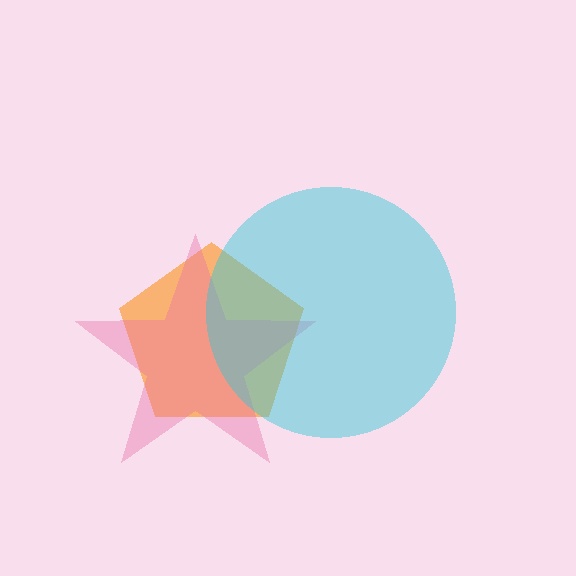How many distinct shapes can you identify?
There are 3 distinct shapes: an orange pentagon, a pink star, a cyan circle.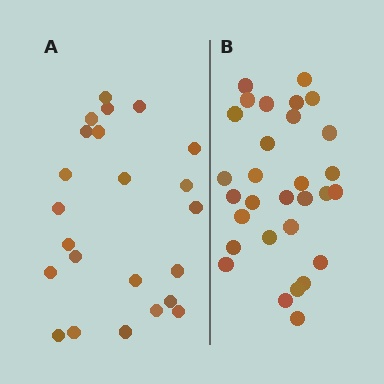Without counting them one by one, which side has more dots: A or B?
Region B (the right region) has more dots.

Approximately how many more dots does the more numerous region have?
Region B has roughly 8 or so more dots than region A.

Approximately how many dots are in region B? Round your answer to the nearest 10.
About 30 dots.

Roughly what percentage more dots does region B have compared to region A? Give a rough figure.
About 30% more.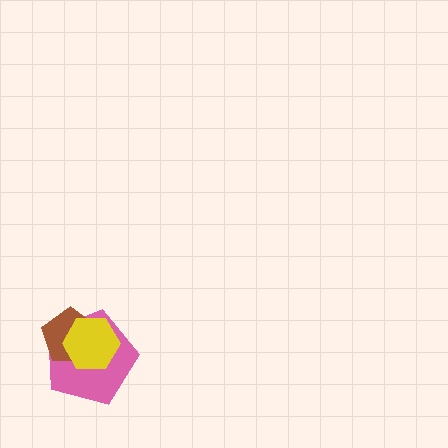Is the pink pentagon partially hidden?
Yes, it is partially covered by another shape.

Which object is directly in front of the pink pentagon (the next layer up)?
The brown pentagon is directly in front of the pink pentagon.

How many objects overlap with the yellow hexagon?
2 objects overlap with the yellow hexagon.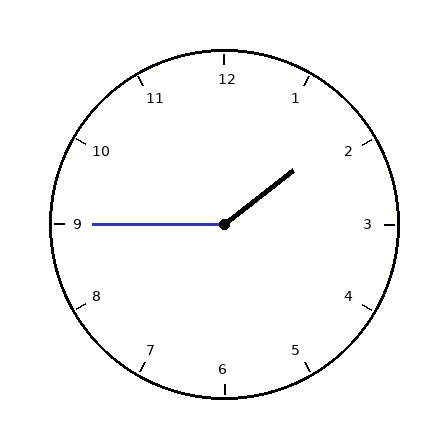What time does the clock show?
1:45.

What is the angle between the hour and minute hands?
Approximately 142 degrees.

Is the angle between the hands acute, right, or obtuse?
It is obtuse.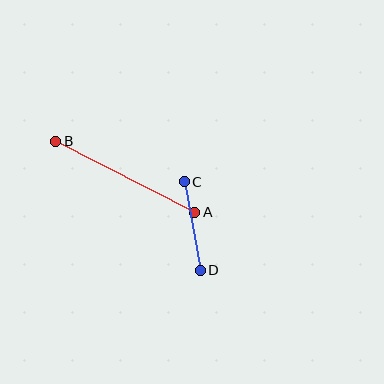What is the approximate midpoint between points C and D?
The midpoint is at approximately (192, 226) pixels.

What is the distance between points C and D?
The distance is approximately 90 pixels.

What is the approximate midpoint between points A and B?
The midpoint is at approximately (125, 177) pixels.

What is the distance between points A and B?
The distance is approximately 156 pixels.